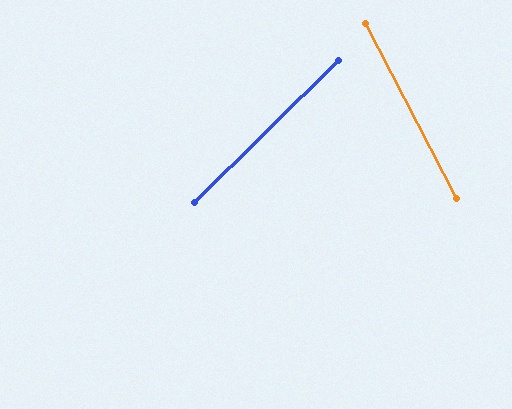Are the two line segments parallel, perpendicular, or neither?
Neither parallel nor perpendicular — they differ by about 73°.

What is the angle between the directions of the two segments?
Approximately 73 degrees.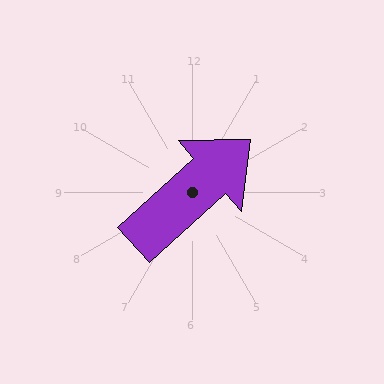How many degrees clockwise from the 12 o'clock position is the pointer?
Approximately 48 degrees.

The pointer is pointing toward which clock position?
Roughly 2 o'clock.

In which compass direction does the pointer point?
Northeast.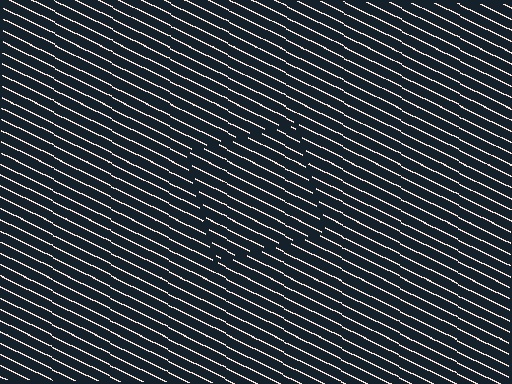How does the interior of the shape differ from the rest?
The interior of the shape contains the same grating, shifted by half a period — the contour is defined by the phase discontinuity where line-ends from the inner and outer gratings abut.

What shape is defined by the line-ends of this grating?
An illusory square. The interior of the shape contains the same grating, shifted by half a period — the contour is defined by the phase discontinuity where line-ends from the inner and outer gratings abut.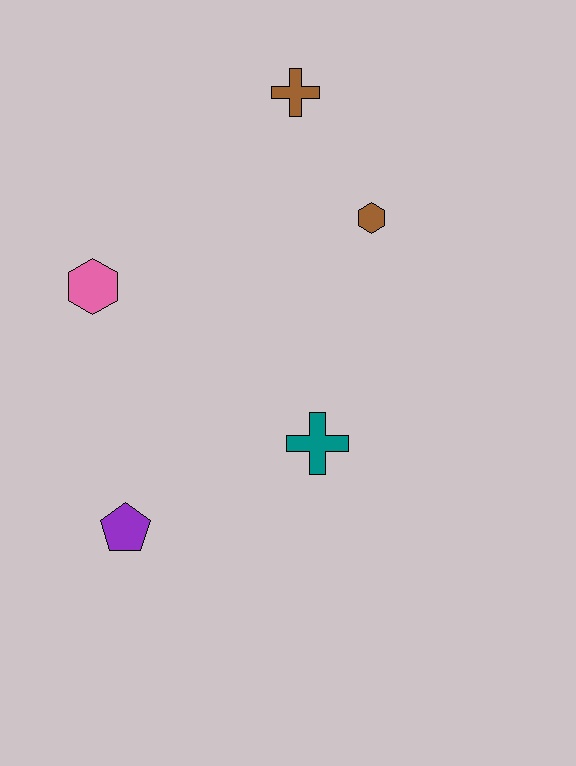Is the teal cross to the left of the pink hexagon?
No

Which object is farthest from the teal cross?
The brown cross is farthest from the teal cross.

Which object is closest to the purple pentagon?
The teal cross is closest to the purple pentagon.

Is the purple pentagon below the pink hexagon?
Yes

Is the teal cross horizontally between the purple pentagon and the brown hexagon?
Yes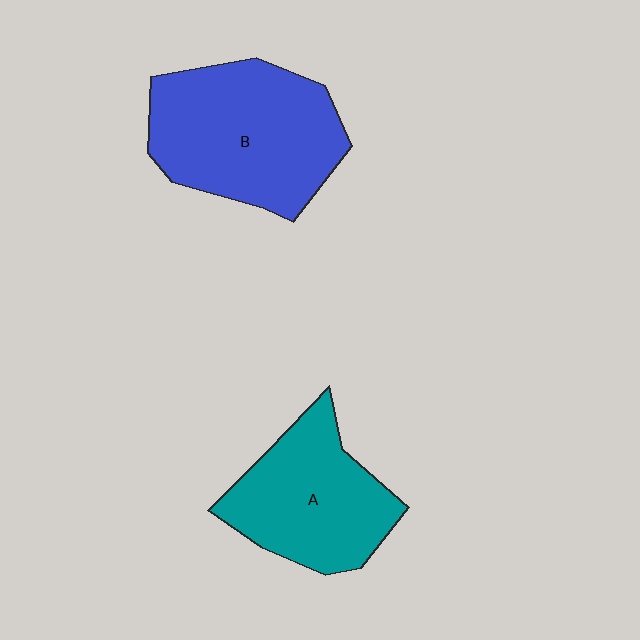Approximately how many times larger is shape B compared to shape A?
Approximately 1.3 times.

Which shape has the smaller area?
Shape A (teal).